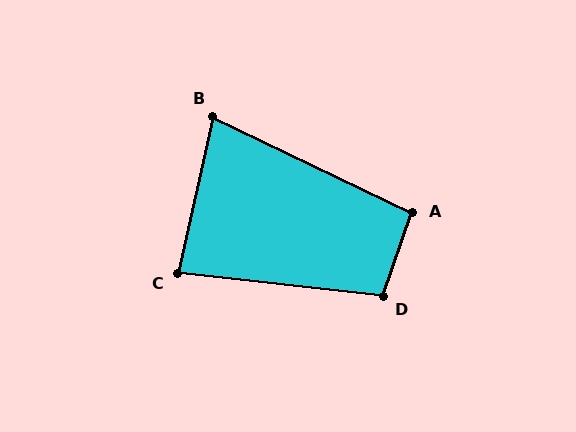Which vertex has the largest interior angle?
D, at approximately 103 degrees.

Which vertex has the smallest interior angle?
B, at approximately 77 degrees.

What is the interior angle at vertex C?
Approximately 84 degrees (acute).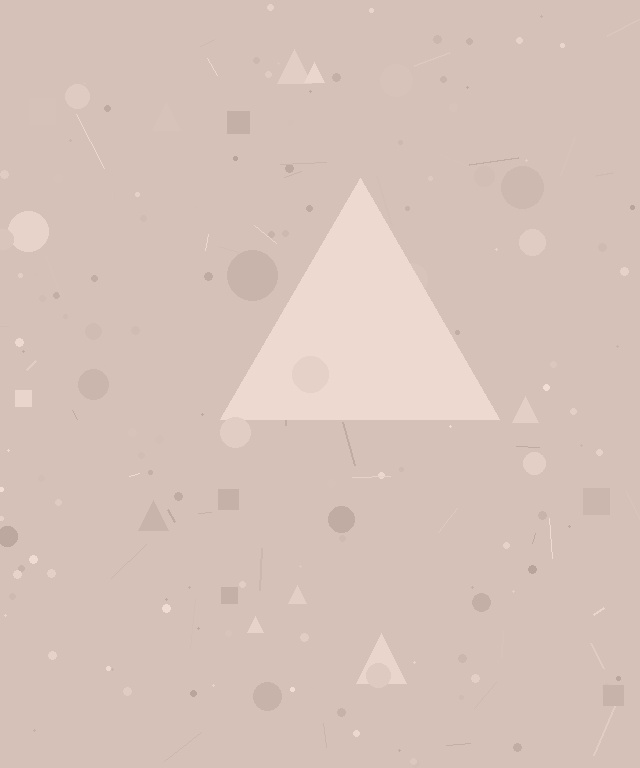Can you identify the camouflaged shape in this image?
The camouflaged shape is a triangle.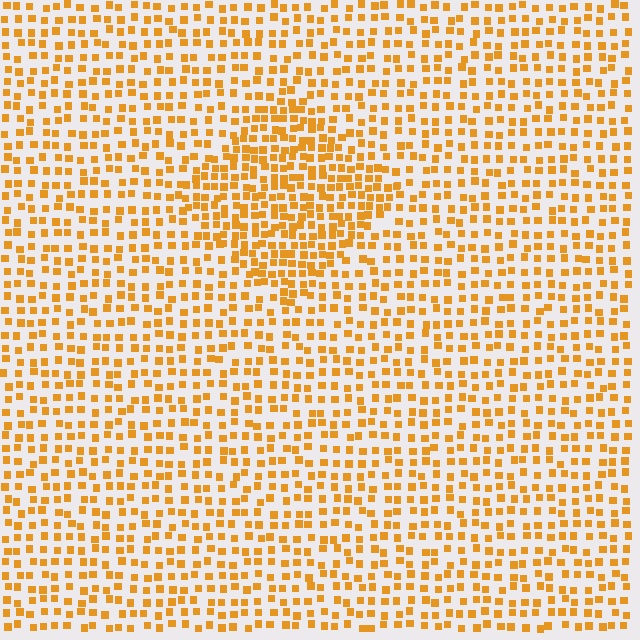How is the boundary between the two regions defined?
The boundary is defined by a change in element density (approximately 1.7x ratio). All elements are the same color, size, and shape.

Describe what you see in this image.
The image contains small orange elements arranged at two different densities. A diamond-shaped region is visible where the elements are more densely packed than the surrounding area.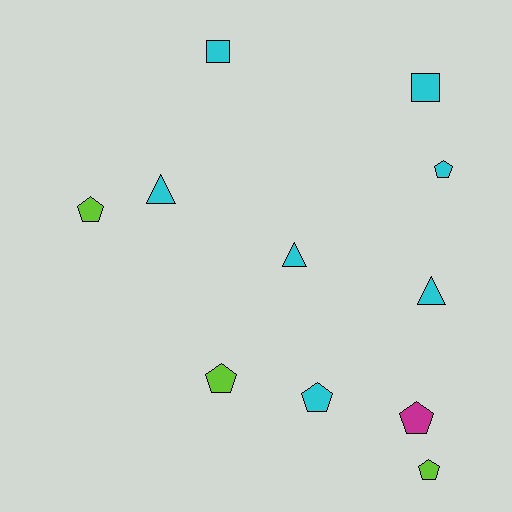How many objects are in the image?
There are 11 objects.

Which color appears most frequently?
Cyan, with 7 objects.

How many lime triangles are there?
There are no lime triangles.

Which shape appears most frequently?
Pentagon, with 6 objects.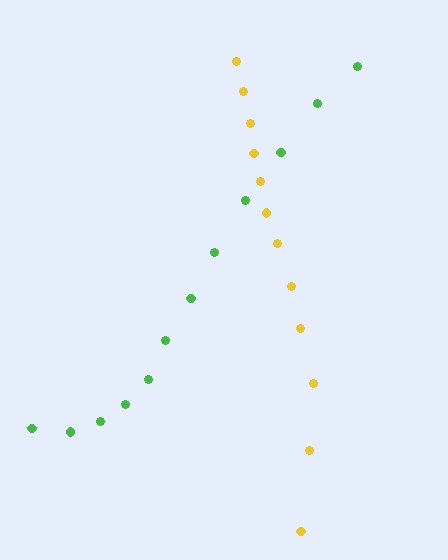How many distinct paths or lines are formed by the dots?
There are 2 distinct paths.